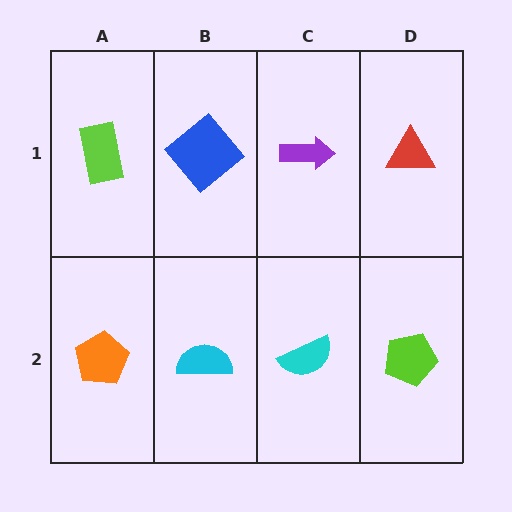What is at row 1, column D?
A red triangle.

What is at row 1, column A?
A lime rectangle.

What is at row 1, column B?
A blue diamond.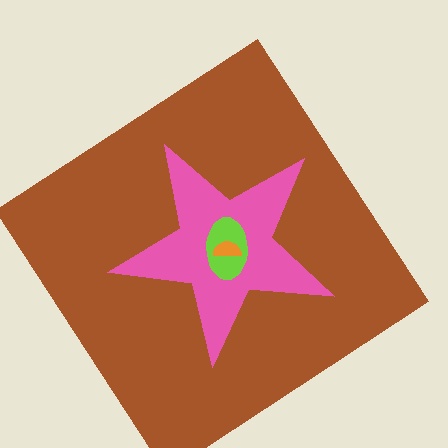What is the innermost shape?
The orange semicircle.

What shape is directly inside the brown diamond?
The pink star.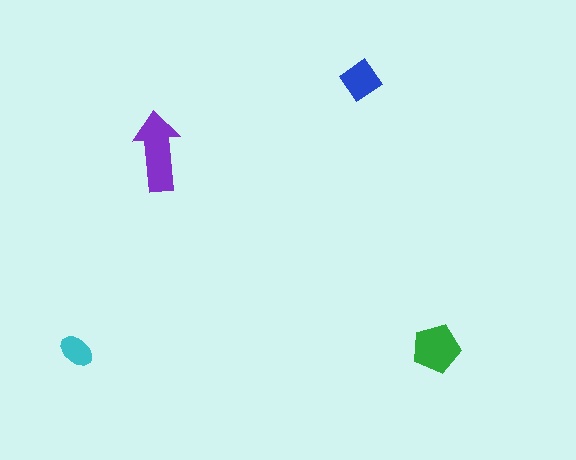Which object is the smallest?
The cyan ellipse.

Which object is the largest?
The purple arrow.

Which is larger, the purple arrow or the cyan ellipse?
The purple arrow.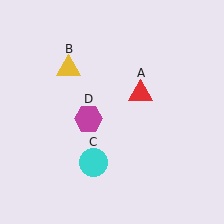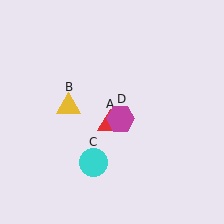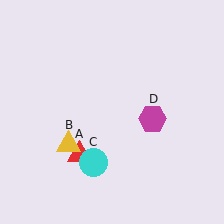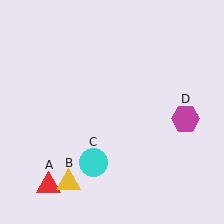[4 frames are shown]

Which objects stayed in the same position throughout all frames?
Cyan circle (object C) remained stationary.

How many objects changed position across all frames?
3 objects changed position: red triangle (object A), yellow triangle (object B), magenta hexagon (object D).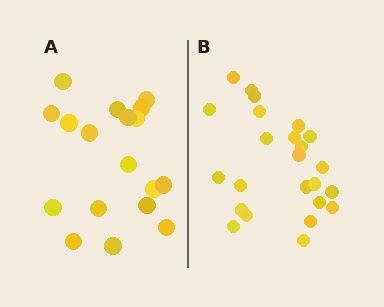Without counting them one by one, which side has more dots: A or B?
Region B (the right region) has more dots.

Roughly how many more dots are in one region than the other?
Region B has about 6 more dots than region A.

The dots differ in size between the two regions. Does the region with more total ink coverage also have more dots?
No. Region A has more total ink coverage because its dots are larger, but region B actually contains more individual dots. Total area can be misleading — the number of items is what matters here.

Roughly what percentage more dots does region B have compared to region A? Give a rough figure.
About 35% more.